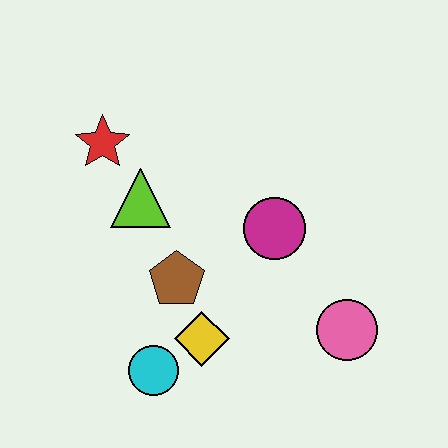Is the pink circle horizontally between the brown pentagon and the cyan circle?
No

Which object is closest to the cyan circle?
The yellow diamond is closest to the cyan circle.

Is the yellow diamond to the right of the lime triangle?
Yes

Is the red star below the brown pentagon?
No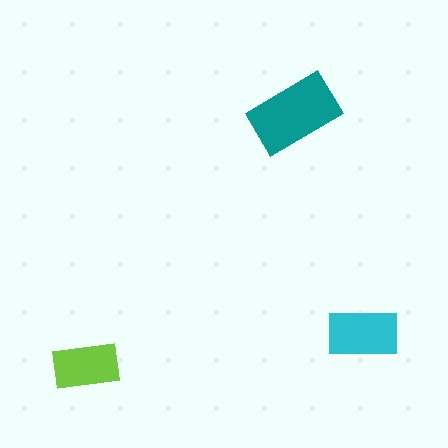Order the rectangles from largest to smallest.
the teal one, the cyan one, the lime one.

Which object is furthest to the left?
The lime rectangle is leftmost.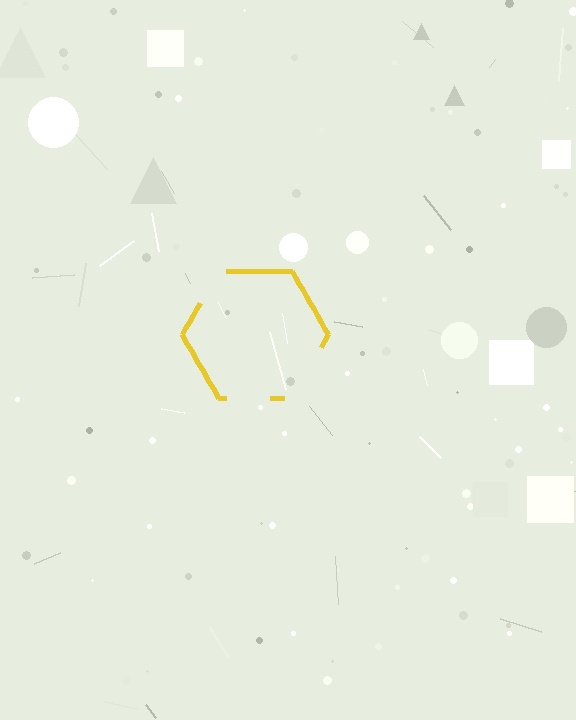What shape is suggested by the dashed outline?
The dashed outline suggests a hexagon.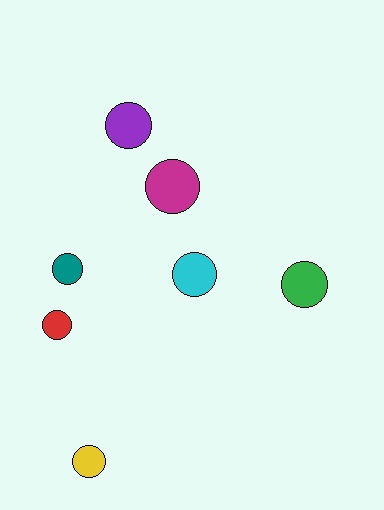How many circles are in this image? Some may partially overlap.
There are 7 circles.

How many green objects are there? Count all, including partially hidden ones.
There is 1 green object.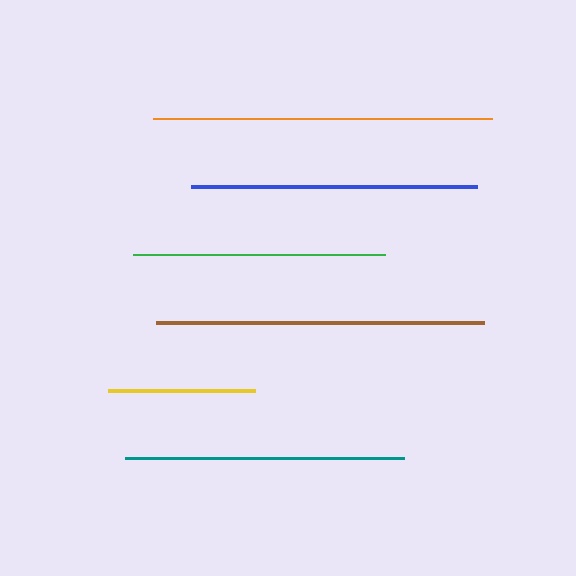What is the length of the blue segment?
The blue segment is approximately 286 pixels long.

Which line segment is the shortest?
The yellow line is the shortest at approximately 146 pixels.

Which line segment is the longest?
The orange line is the longest at approximately 339 pixels.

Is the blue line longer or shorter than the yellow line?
The blue line is longer than the yellow line.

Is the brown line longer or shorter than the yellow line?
The brown line is longer than the yellow line.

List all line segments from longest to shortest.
From longest to shortest: orange, brown, blue, teal, green, yellow.